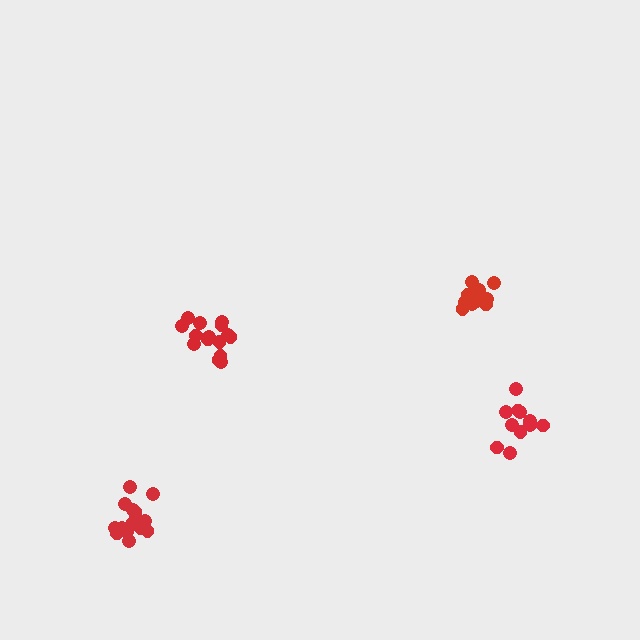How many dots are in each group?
Group 1: 11 dots, Group 2: 14 dots, Group 3: 15 dots, Group 4: 15 dots (55 total).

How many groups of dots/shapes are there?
There are 4 groups.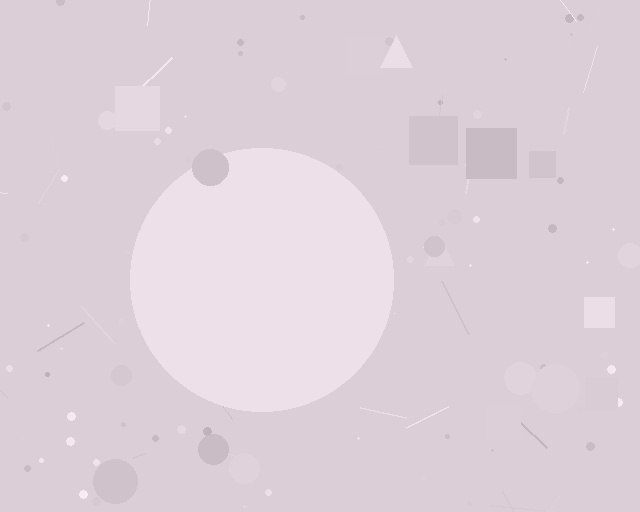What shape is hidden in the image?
A circle is hidden in the image.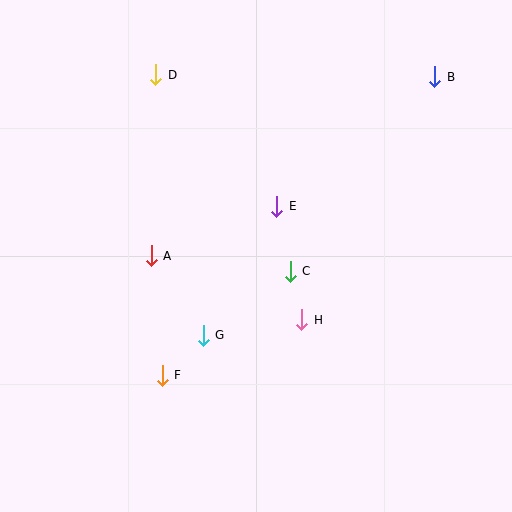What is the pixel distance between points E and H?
The distance between E and H is 116 pixels.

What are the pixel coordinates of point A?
Point A is at (151, 256).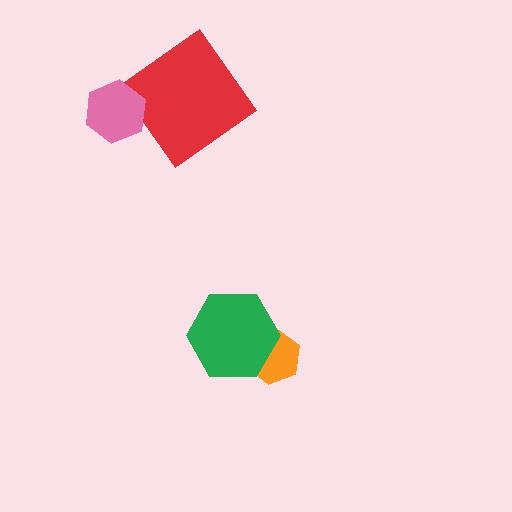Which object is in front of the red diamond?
The pink hexagon is in front of the red diamond.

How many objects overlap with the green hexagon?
1 object overlaps with the green hexagon.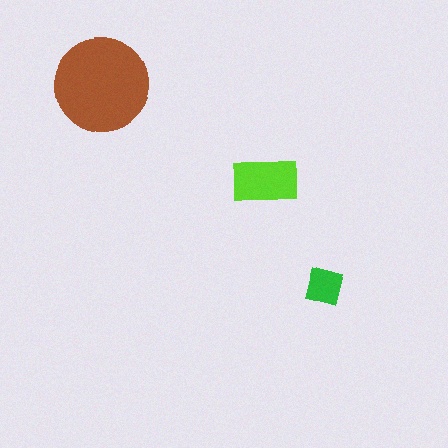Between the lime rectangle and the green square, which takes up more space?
The lime rectangle.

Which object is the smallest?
The green square.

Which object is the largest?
The brown circle.